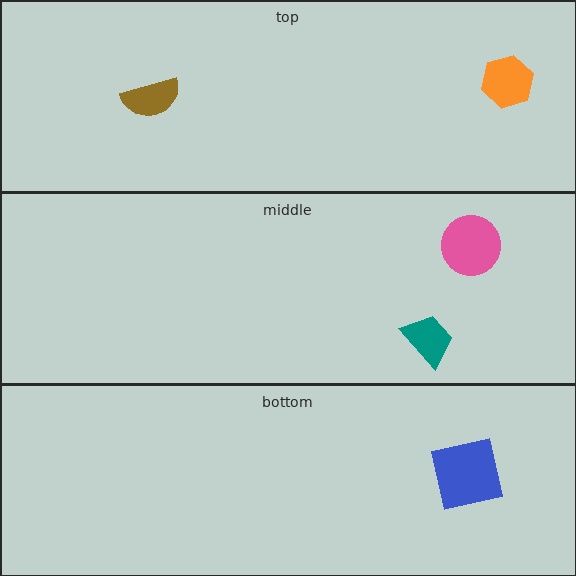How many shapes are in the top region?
2.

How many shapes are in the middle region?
2.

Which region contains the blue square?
The bottom region.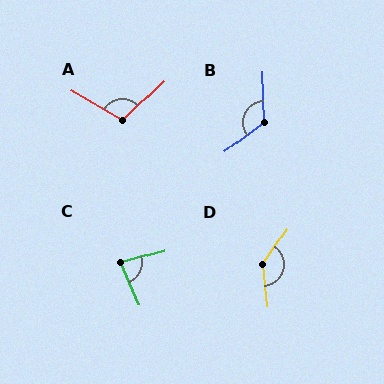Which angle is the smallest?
C, at approximately 82 degrees.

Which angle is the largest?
D, at approximately 139 degrees.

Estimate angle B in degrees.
Approximately 126 degrees.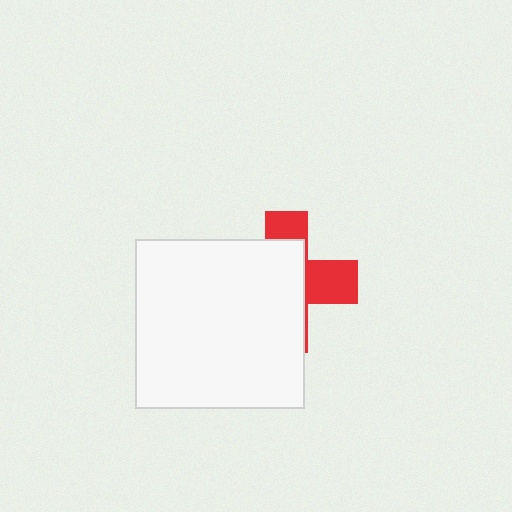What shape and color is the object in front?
The object in front is a white square.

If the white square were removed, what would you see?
You would see the complete red cross.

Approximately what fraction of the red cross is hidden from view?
Roughly 65% of the red cross is hidden behind the white square.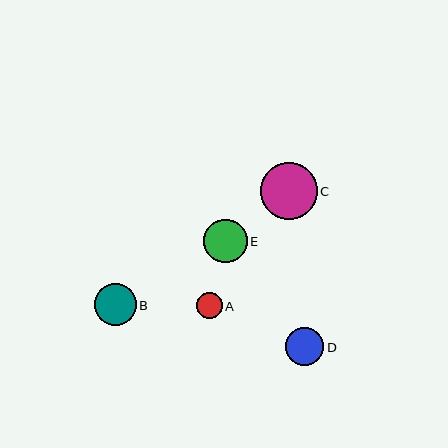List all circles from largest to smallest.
From largest to smallest: C, E, B, D, A.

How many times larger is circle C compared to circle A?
Circle C is approximately 2.2 times the size of circle A.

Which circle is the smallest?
Circle A is the smallest with a size of approximately 26 pixels.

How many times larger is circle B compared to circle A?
Circle B is approximately 1.6 times the size of circle A.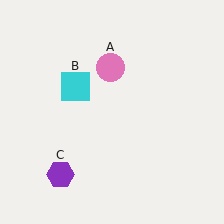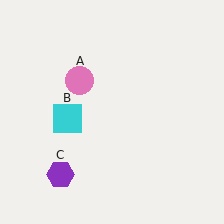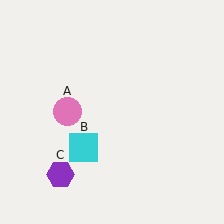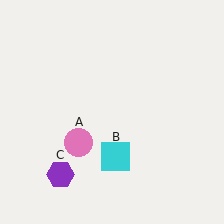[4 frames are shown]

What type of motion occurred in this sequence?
The pink circle (object A), cyan square (object B) rotated counterclockwise around the center of the scene.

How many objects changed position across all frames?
2 objects changed position: pink circle (object A), cyan square (object B).